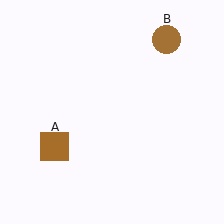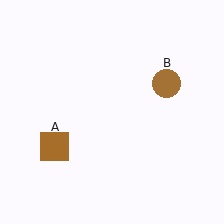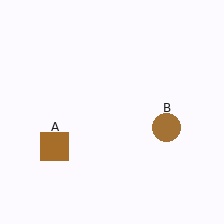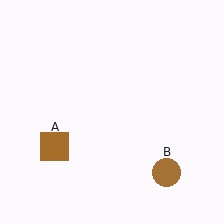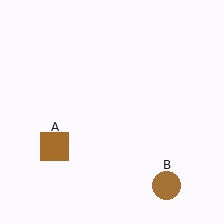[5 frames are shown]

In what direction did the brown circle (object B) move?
The brown circle (object B) moved down.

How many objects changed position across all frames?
1 object changed position: brown circle (object B).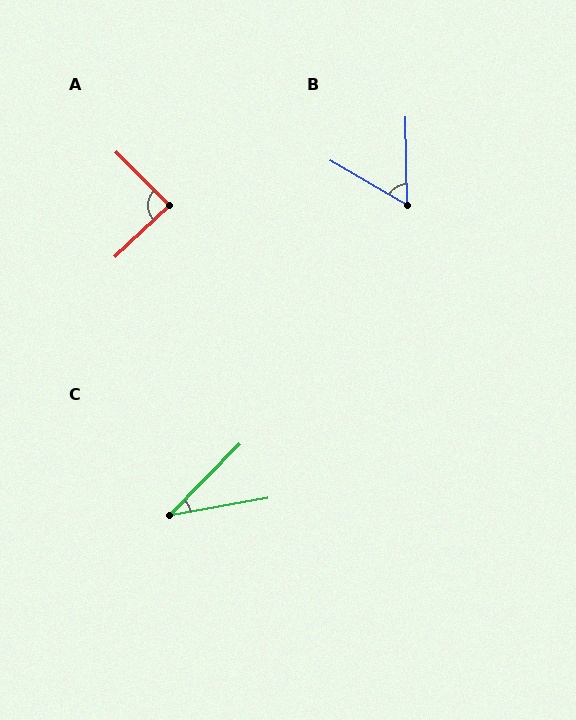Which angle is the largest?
A, at approximately 88 degrees.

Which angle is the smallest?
C, at approximately 35 degrees.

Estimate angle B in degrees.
Approximately 58 degrees.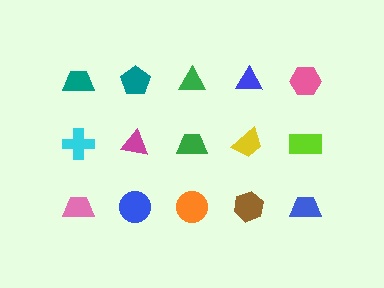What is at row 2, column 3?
A green trapezoid.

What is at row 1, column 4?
A blue triangle.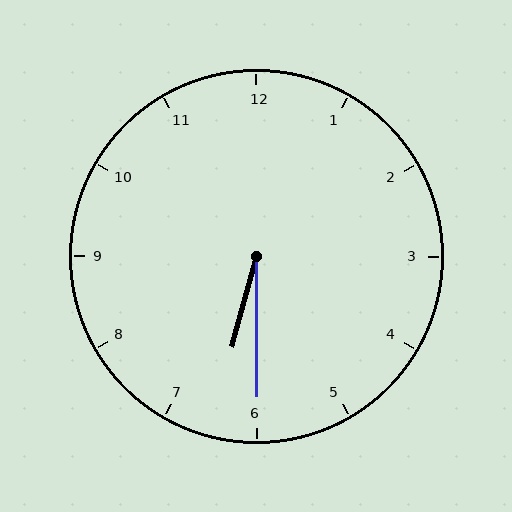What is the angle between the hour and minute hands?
Approximately 15 degrees.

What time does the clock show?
6:30.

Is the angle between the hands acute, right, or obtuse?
It is acute.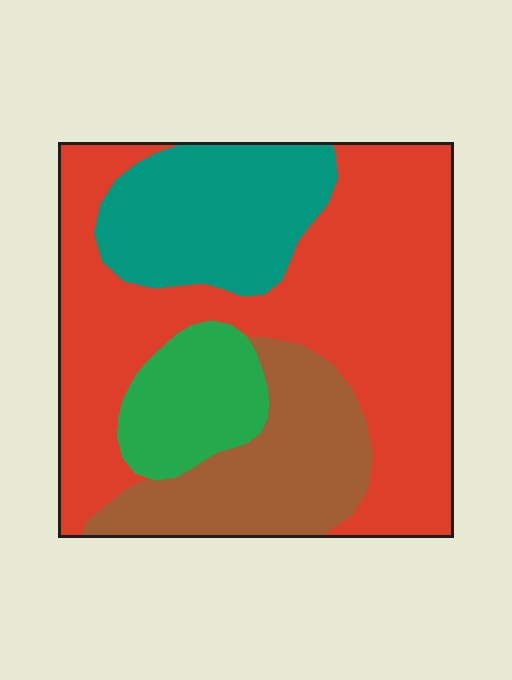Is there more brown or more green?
Brown.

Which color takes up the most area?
Red, at roughly 50%.